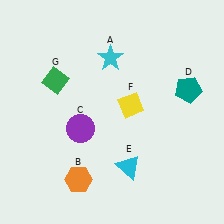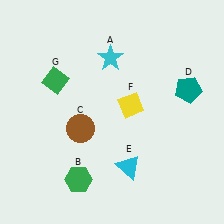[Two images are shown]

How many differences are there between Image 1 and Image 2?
There are 2 differences between the two images.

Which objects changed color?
B changed from orange to green. C changed from purple to brown.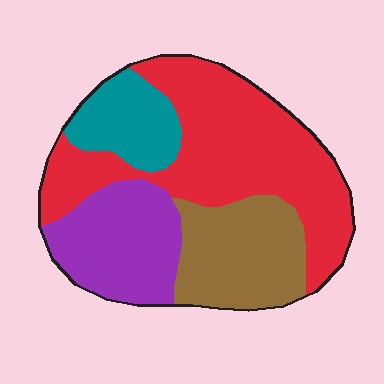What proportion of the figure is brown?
Brown takes up between a sixth and a third of the figure.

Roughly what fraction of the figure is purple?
Purple takes up less than a quarter of the figure.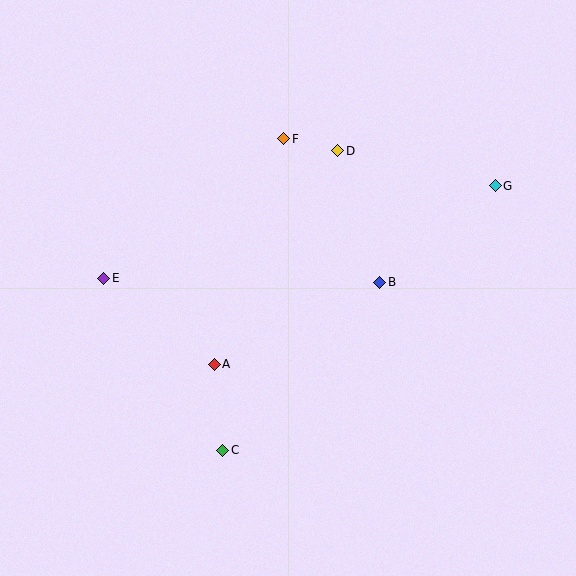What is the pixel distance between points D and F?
The distance between D and F is 55 pixels.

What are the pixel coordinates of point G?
Point G is at (495, 186).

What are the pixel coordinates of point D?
Point D is at (338, 151).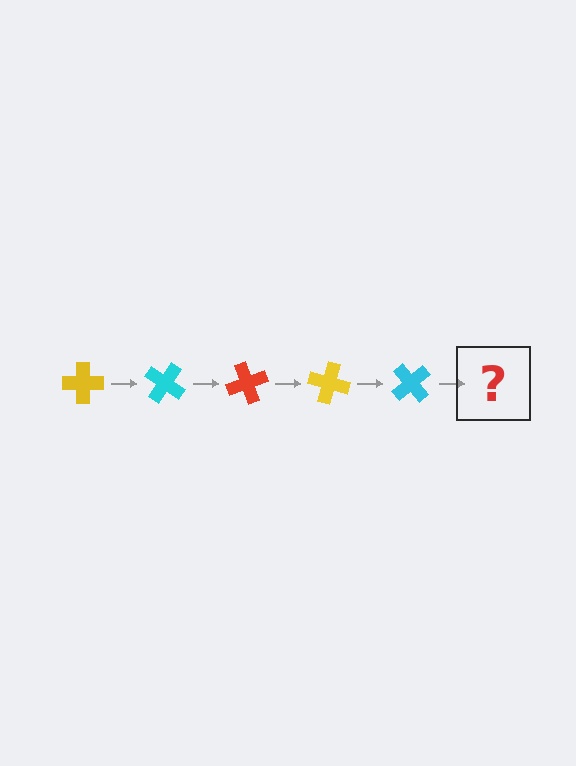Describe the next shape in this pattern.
It should be a red cross, rotated 175 degrees from the start.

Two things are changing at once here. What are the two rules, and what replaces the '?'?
The two rules are that it rotates 35 degrees each step and the color cycles through yellow, cyan, and red. The '?' should be a red cross, rotated 175 degrees from the start.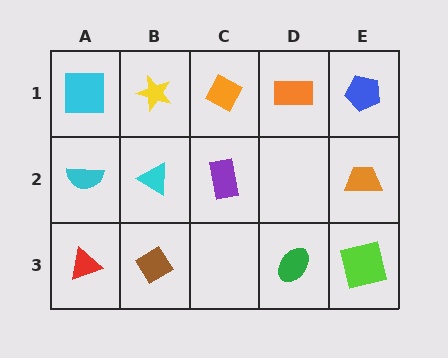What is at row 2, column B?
A cyan triangle.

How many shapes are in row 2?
4 shapes.